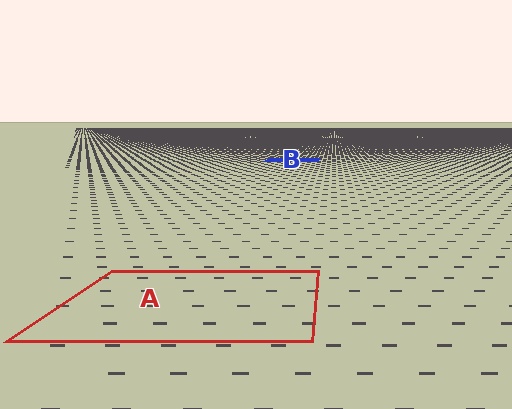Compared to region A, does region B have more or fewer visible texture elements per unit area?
Region B has more texture elements per unit area — they are packed more densely because it is farther away.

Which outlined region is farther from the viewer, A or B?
Region B is farther from the viewer — the texture elements inside it appear smaller and more densely packed.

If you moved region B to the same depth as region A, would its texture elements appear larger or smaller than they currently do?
They would appear larger. At a closer depth, the same texture elements are projected at a bigger on-screen size.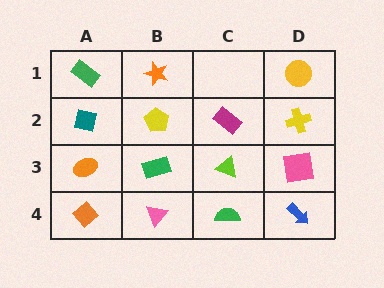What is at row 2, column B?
A yellow pentagon.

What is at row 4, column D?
A blue arrow.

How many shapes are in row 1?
3 shapes.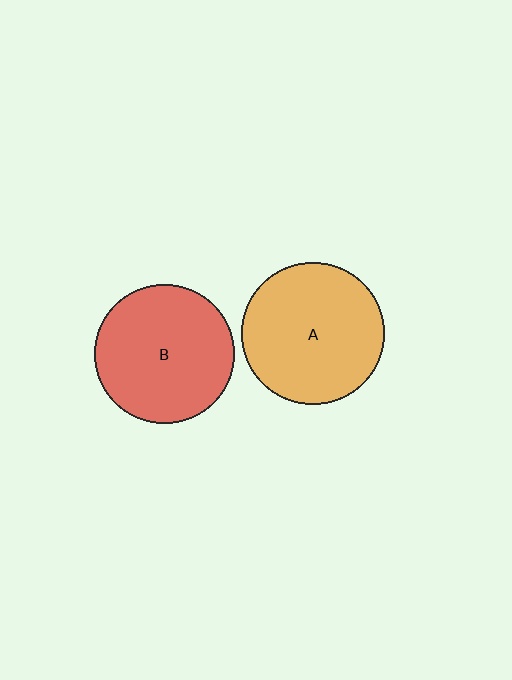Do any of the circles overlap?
No, none of the circles overlap.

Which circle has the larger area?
Circle A (orange).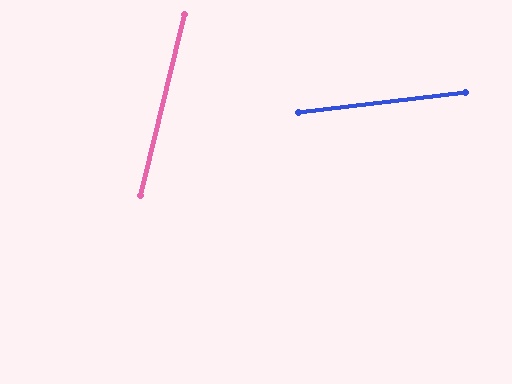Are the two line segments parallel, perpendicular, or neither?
Neither parallel nor perpendicular — they differ by about 70°.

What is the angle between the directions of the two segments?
Approximately 70 degrees.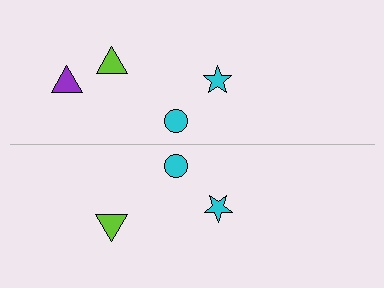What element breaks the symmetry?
A purple triangle is missing from the bottom side.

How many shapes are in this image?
There are 7 shapes in this image.